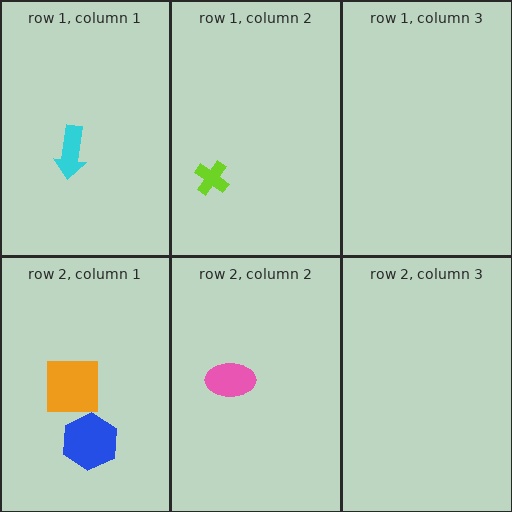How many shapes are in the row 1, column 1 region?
1.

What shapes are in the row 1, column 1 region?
The cyan arrow.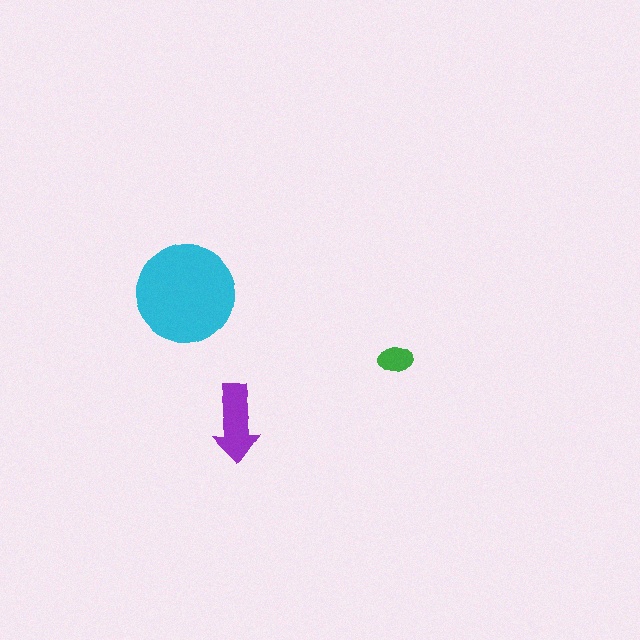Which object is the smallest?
The green ellipse.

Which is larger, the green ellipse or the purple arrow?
The purple arrow.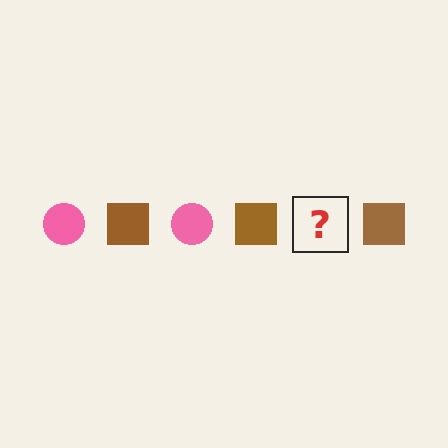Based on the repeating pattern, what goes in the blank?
The blank should be a pink circle.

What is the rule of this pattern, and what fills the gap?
The rule is that the pattern alternates between pink circle and brown square. The gap should be filled with a pink circle.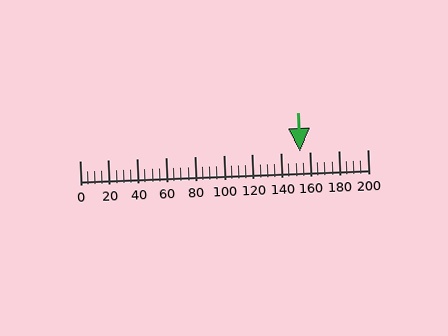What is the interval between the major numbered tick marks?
The major tick marks are spaced 20 units apart.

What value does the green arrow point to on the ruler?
The green arrow points to approximately 153.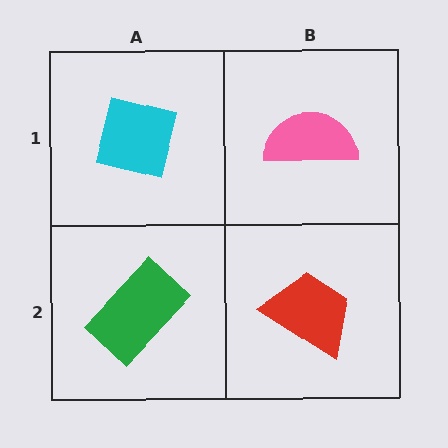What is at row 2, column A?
A green rectangle.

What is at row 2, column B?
A red trapezoid.